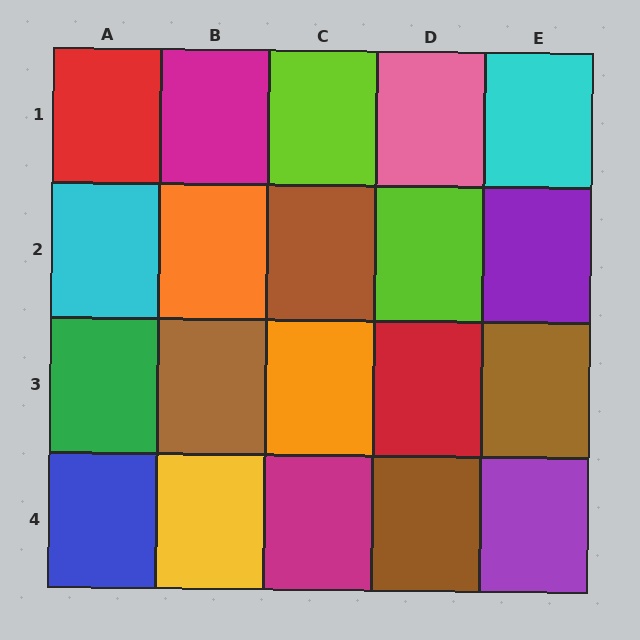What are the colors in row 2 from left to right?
Cyan, orange, brown, lime, purple.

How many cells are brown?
4 cells are brown.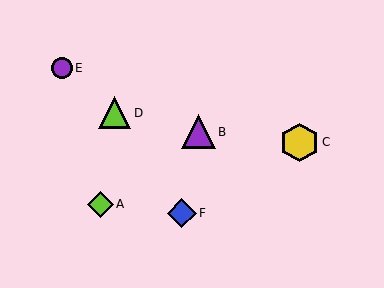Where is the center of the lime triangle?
The center of the lime triangle is at (115, 113).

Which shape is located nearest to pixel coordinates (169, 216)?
The blue diamond (labeled F) at (182, 213) is nearest to that location.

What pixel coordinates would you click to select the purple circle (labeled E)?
Click at (62, 68) to select the purple circle E.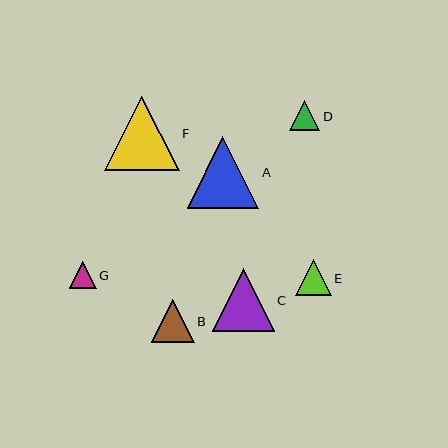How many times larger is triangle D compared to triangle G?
Triangle D is approximately 1.1 times the size of triangle G.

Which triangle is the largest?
Triangle F is the largest with a size of approximately 75 pixels.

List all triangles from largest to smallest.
From largest to smallest: F, A, C, B, E, D, G.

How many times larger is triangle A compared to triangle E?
Triangle A is approximately 2.0 times the size of triangle E.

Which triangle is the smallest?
Triangle G is the smallest with a size of approximately 27 pixels.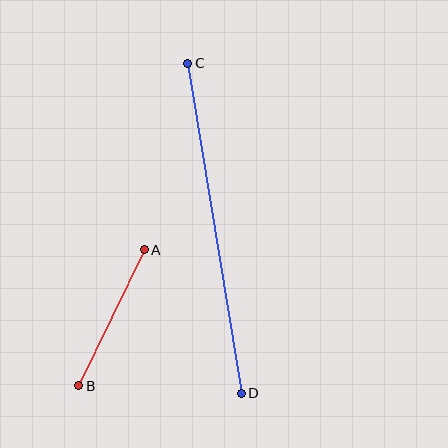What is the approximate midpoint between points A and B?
The midpoint is at approximately (111, 318) pixels.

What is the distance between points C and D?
The distance is approximately 334 pixels.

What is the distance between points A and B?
The distance is approximately 151 pixels.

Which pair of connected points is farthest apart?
Points C and D are farthest apart.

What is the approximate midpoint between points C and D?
The midpoint is at approximately (215, 228) pixels.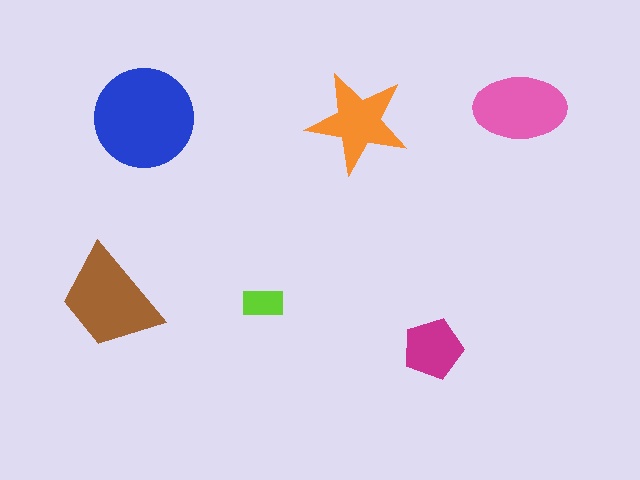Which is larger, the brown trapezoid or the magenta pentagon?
The brown trapezoid.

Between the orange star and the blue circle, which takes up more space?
The blue circle.